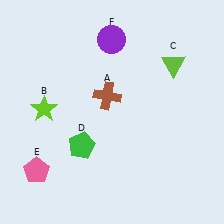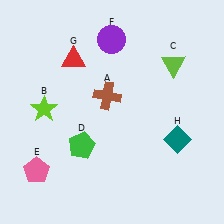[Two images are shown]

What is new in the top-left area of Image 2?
A red triangle (G) was added in the top-left area of Image 2.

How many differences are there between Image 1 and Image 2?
There are 2 differences between the two images.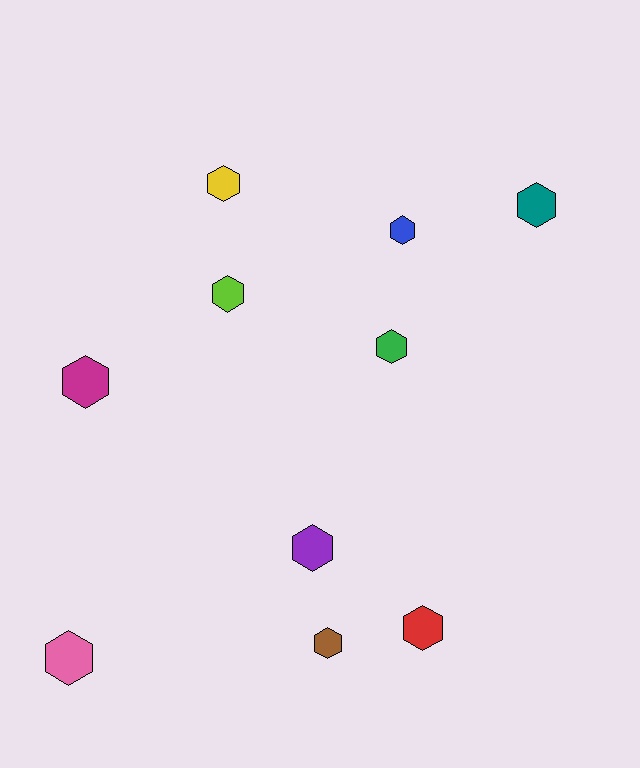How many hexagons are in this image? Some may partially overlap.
There are 10 hexagons.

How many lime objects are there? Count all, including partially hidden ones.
There is 1 lime object.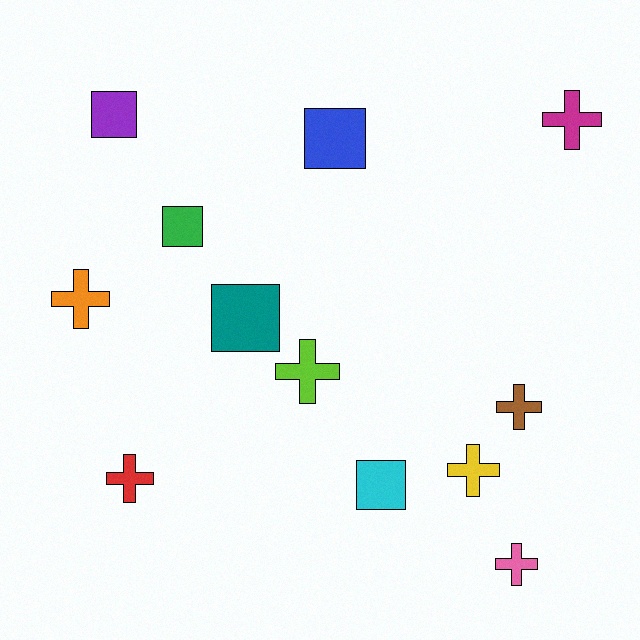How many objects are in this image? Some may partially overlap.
There are 12 objects.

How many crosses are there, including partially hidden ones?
There are 7 crosses.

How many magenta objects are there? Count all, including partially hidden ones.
There is 1 magenta object.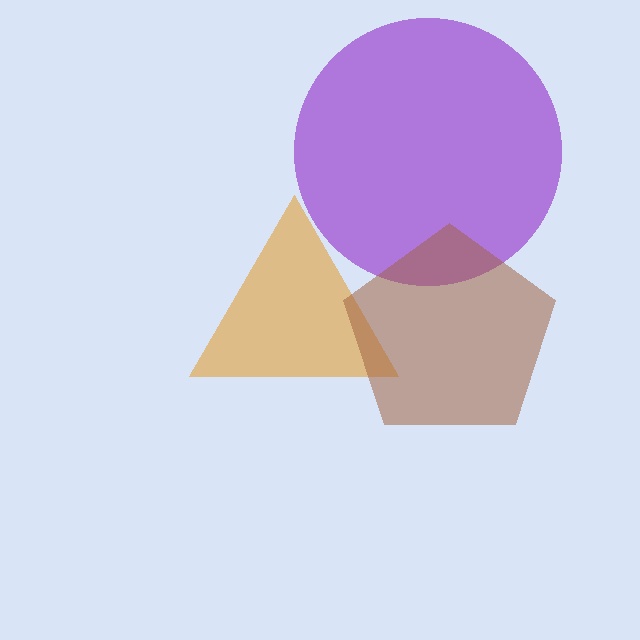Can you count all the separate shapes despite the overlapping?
Yes, there are 3 separate shapes.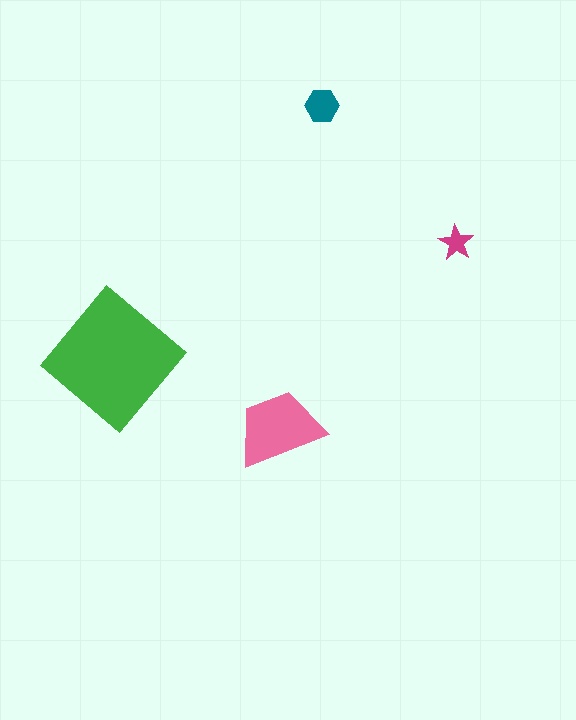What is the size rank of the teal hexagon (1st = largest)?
3rd.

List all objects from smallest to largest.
The magenta star, the teal hexagon, the pink trapezoid, the green diamond.